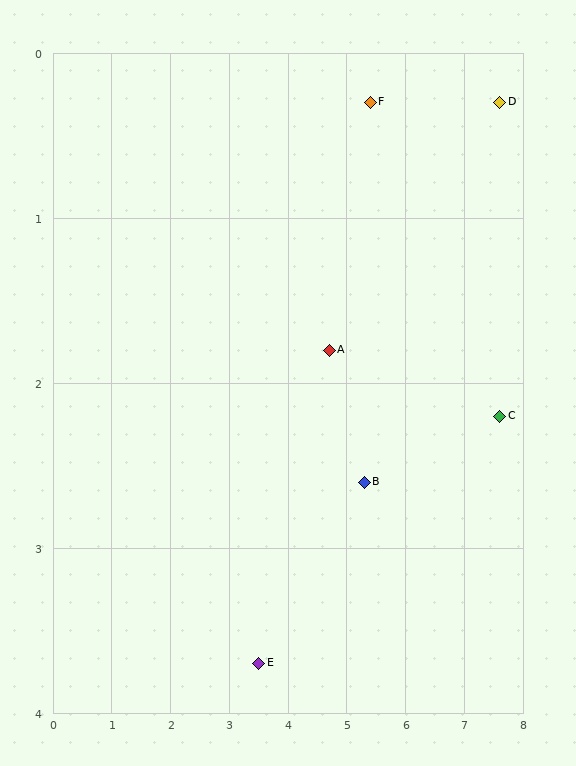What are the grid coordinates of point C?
Point C is at approximately (7.6, 2.2).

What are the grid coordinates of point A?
Point A is at approximately (4.7, 1.8).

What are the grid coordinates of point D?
Point D is at approximately (7.6, 0.3).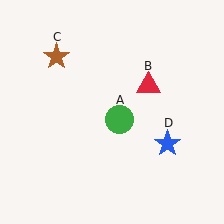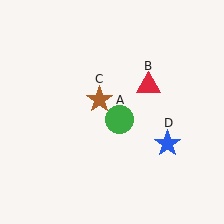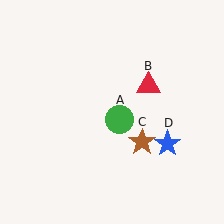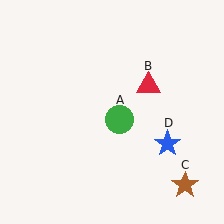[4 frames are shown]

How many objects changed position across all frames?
1 object changed position: brown star (object C).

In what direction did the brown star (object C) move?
The brown star (object C) moved down and to the right.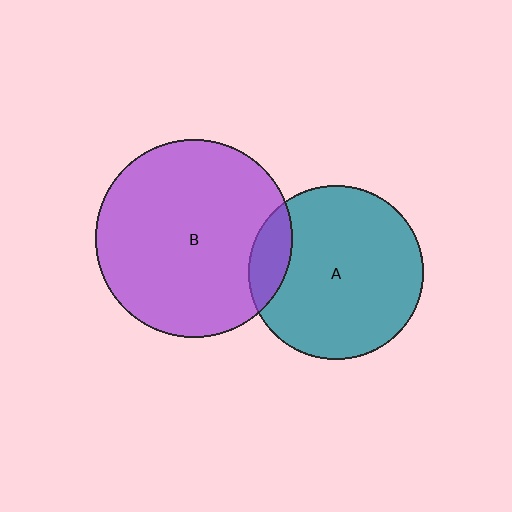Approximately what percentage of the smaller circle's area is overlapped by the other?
Approximately 15%.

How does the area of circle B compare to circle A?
Approximately 1.3 times.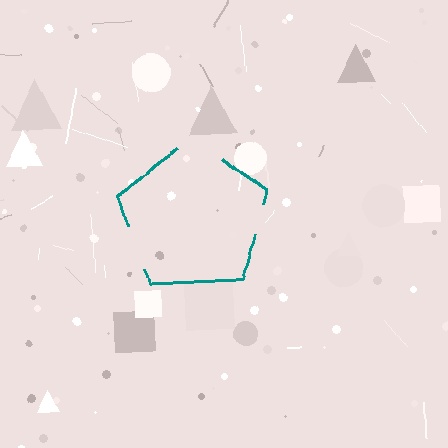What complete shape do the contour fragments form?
The contour fragments form a pentagon.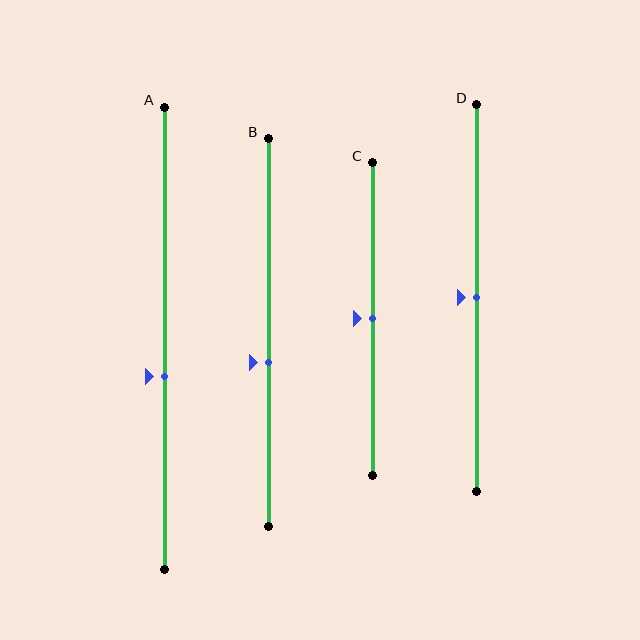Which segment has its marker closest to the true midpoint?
Segment C has its marker closest to the true midpoint.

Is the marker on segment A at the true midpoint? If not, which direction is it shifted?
No, the marker on segment A is shifted downward by about 8% of the segment length.